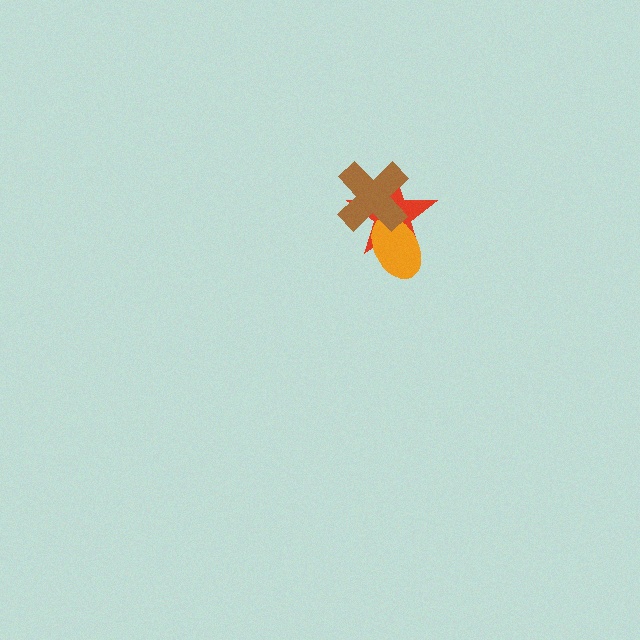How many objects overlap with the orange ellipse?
2 objects overlap with the orange ellipse.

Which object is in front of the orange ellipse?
The brown cross is in front of the orange ellipse.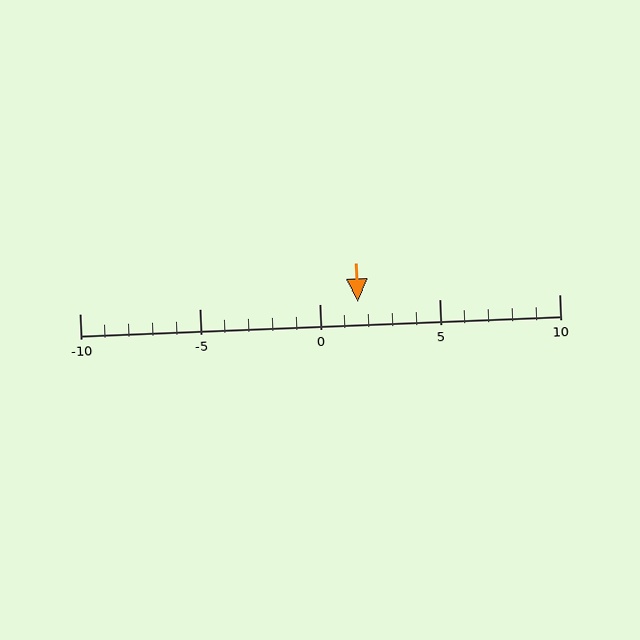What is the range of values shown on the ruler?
The ruler shows values from -10 to 10.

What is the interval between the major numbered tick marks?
The major tick marks are spaced 5 units apart.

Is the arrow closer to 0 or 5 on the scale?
The arrow is closer to 0.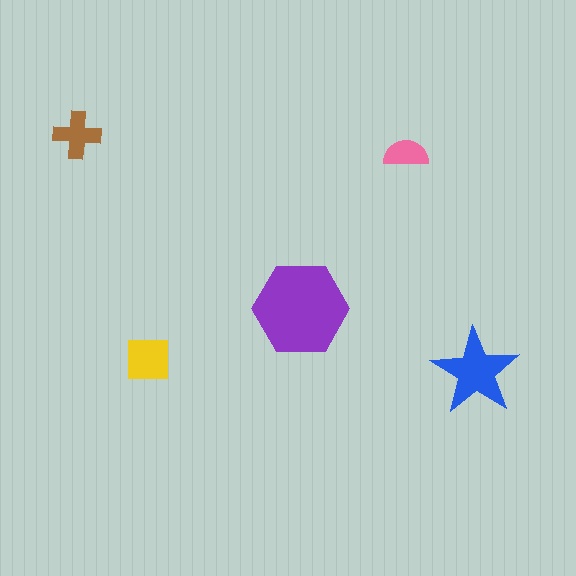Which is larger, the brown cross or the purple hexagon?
The purple hexagon.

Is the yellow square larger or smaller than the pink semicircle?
Larger.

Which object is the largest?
The purple hexagon.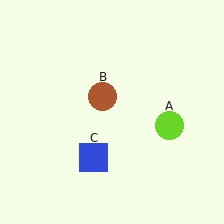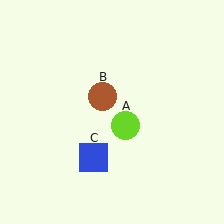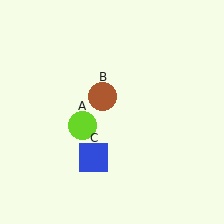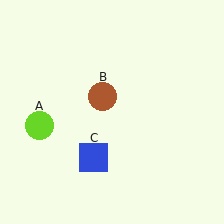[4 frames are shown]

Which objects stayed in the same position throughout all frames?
Brown circle (object B) and blue square (object C) remained stationary.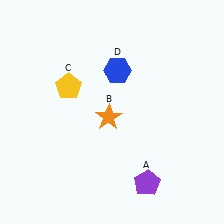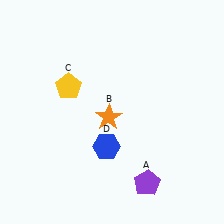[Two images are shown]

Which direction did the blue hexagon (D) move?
The blue hexagon (D) moved down.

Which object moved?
The blue hexagon (D) moved down.